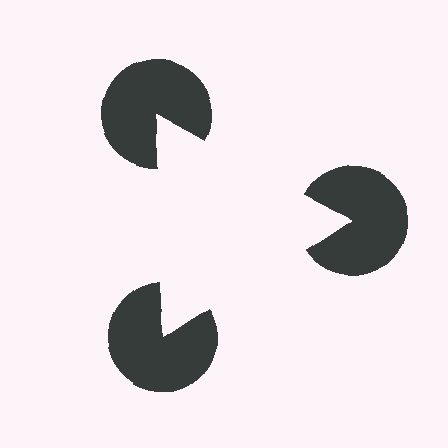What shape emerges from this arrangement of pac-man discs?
An illusory triangle — its edges are inferred from the aligned wedge cuts in the pac-man discs, not physically drawn.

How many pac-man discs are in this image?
There are 3 — one at each vertex of the illusory triangle.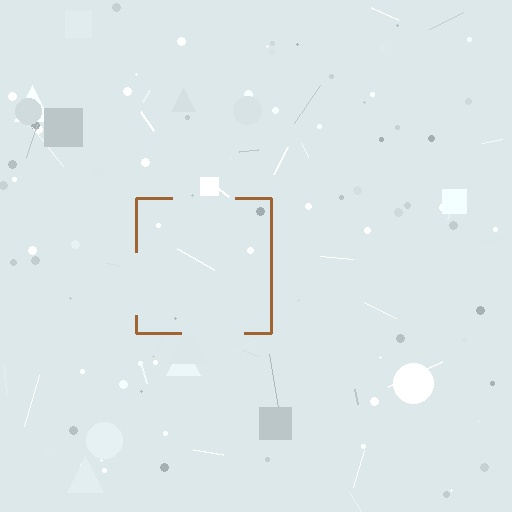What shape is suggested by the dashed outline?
The dashed outline suggests a square.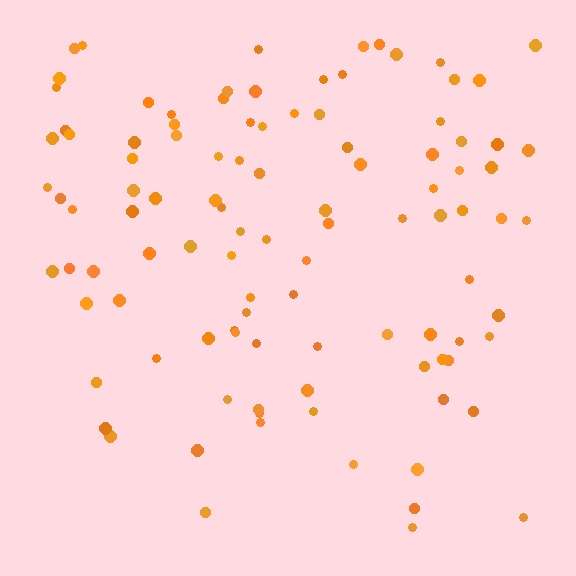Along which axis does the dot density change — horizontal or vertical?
Vertical.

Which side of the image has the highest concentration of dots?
The top.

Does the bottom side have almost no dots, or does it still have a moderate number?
Still a moderate number, just noticeably fewer than the top.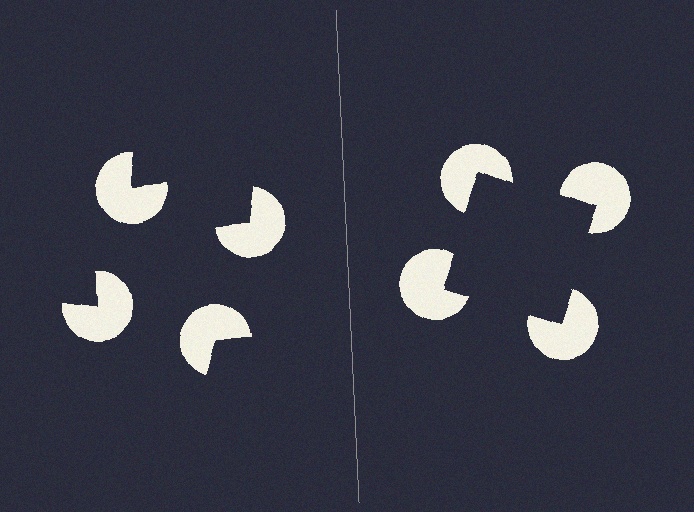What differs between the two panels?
The pac-man discs are positioned identically on both sides; only the wedge orientations differ. On the right they align to a square; on the left they are misaligned.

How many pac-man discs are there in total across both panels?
8 — 4 on each side.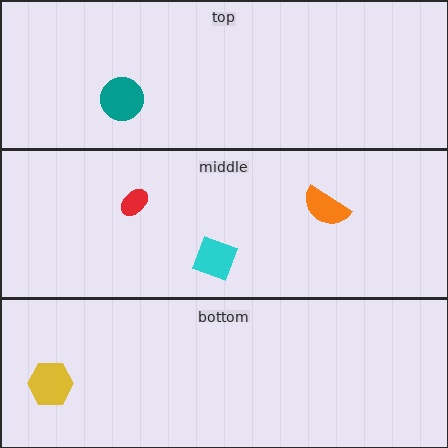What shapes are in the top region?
The teal circle.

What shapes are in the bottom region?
The yellow hexagon.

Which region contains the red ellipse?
The middle region.